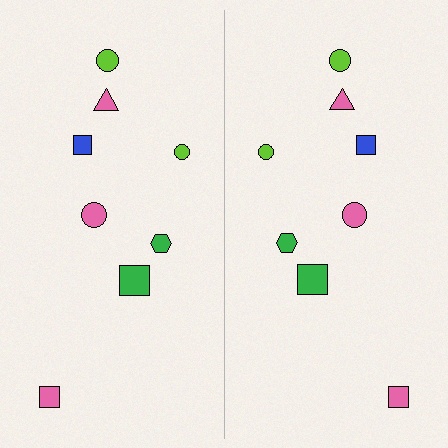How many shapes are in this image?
There are 16 shapes in this image.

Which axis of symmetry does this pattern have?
The pattern has a vertical axis of symmetry running through the center of the image.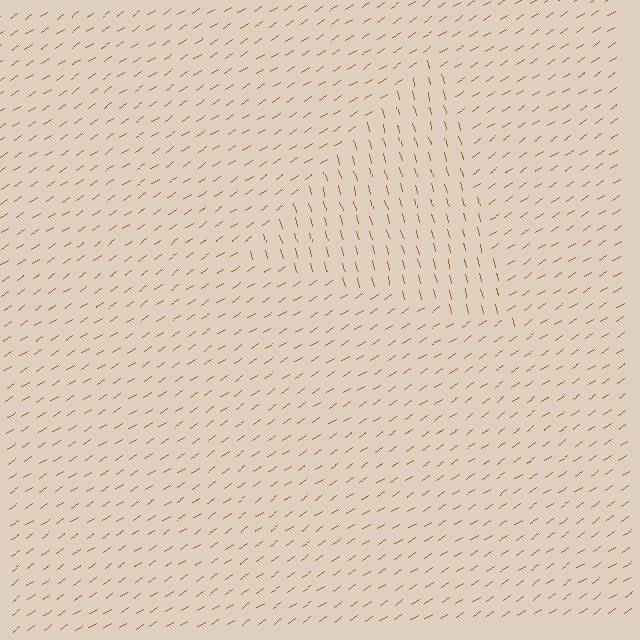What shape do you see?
I see a triangle.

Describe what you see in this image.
The image is filled with small brown line segments. A triangle region in the image has lines oriented differently from the surrounding lines, creating a visible texture boundary.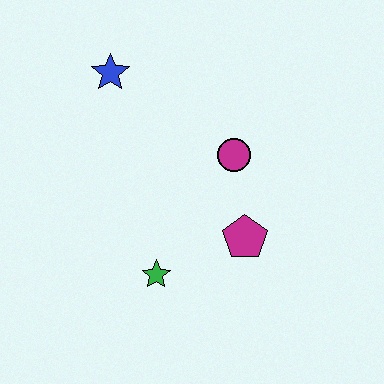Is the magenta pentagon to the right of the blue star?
Yes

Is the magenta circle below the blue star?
Yes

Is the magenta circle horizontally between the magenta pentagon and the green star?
Yes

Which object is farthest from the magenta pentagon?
The blue star is farthest from the magenta pentagon.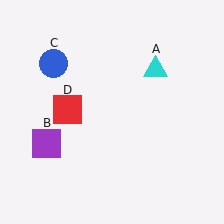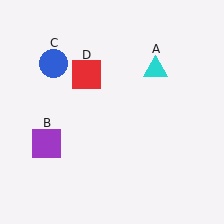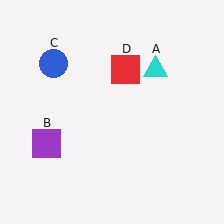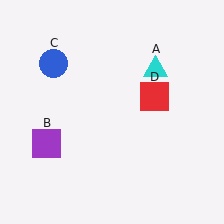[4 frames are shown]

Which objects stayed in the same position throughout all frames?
Cyan triangle (object A) and purple square (object B) and blue circle (object C) remained stationary.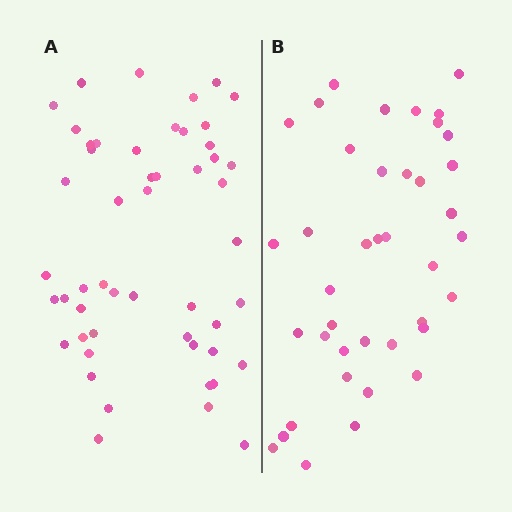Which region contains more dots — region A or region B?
Region A (the left region) has more dots.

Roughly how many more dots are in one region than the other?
Region A has roughly 12 or so more dots than region B.